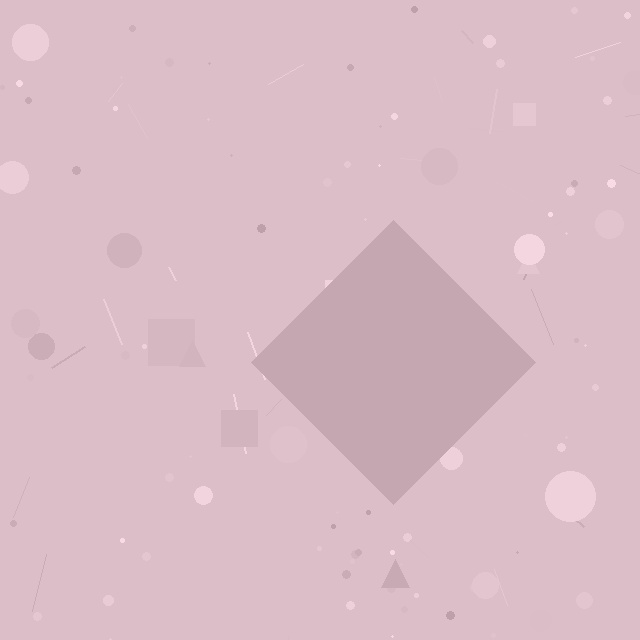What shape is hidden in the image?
A diamond is hidden in the image.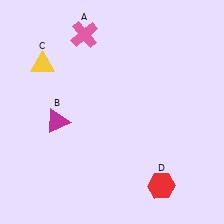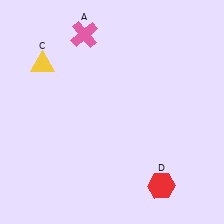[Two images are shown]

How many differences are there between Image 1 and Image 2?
There is 1 difference between the two images.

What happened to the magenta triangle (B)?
The magenta triangle (B) was removed in Image 2. It was in the bottom-left area of Image 1.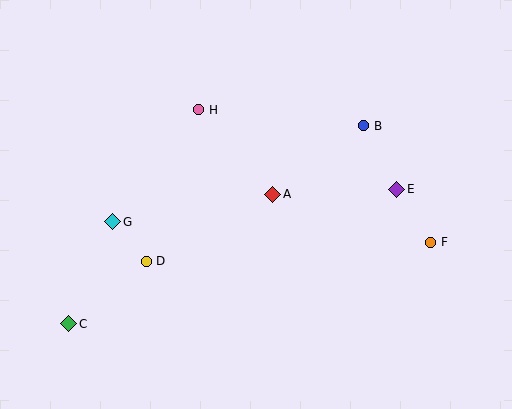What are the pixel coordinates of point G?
Point G is at (113, 222).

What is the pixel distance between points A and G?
The distance between A and G is 162 pixels.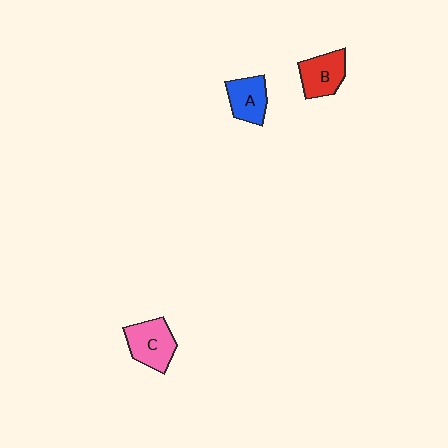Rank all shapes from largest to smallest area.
From largest to smallest: C (pink), B (red), A (blue).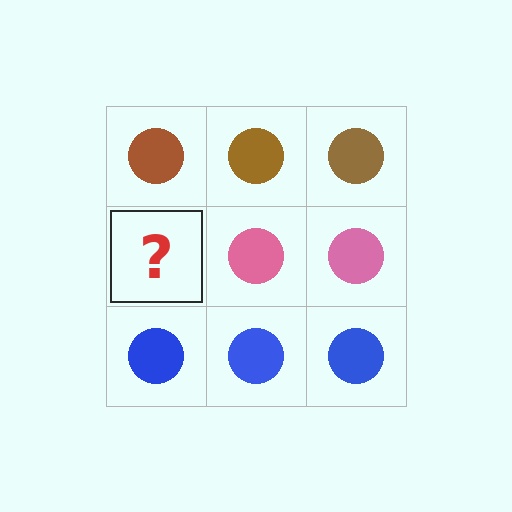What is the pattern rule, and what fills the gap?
The rule is that each row has a consistent color. The gap should be filled with a pink circle.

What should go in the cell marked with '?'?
The missing cell should contain a pink circle.